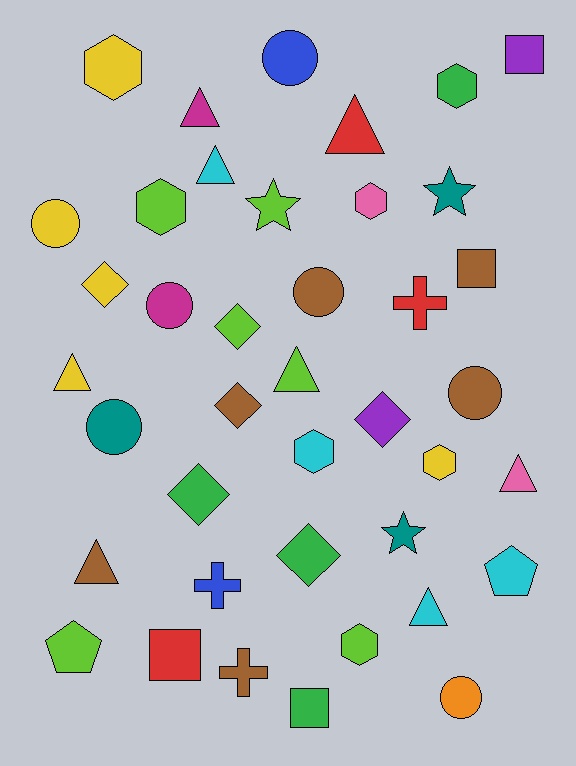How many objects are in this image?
There are 40 objects.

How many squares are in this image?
There are 4 squares.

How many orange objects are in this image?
There is 1 orange object.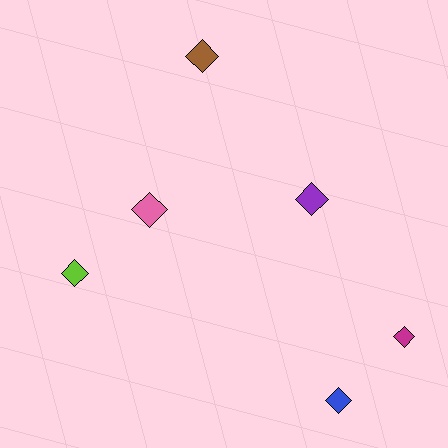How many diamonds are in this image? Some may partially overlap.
There are 6 diamonds.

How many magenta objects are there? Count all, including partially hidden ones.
There is 1 magenta object.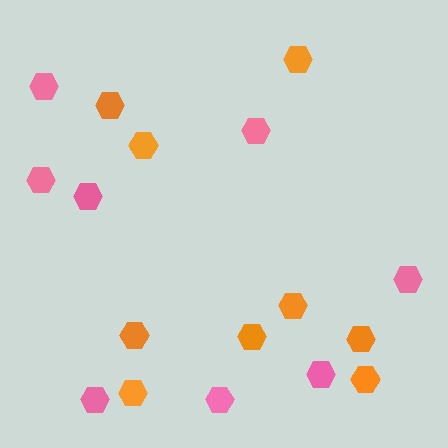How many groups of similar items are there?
There are 2 groups: one group of orange hexagons (9) and one group of pink hexagons (8).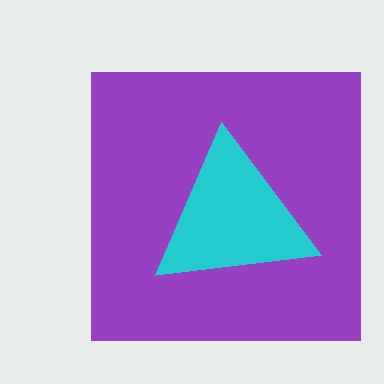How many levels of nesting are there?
2.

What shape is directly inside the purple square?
The cyan triangle.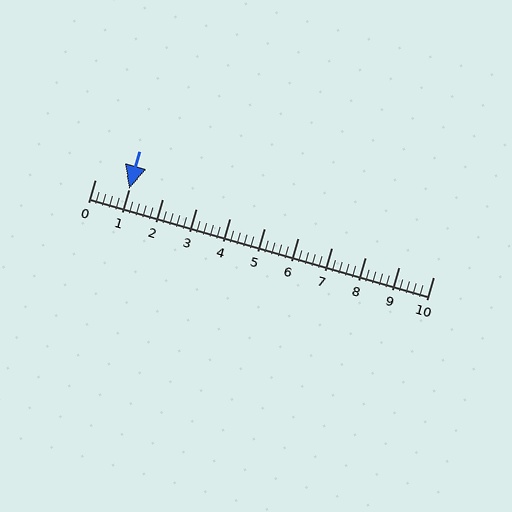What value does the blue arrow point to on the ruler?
The blue arrow points to approximately 1.0.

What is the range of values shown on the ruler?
The ruler shows values from 0 to 10.